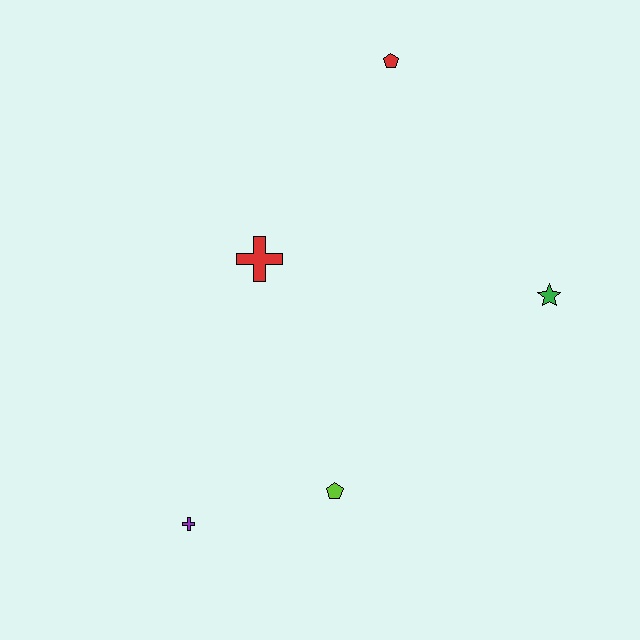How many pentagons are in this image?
There are 2 pentagons.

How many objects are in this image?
There are 5 objects.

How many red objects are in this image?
There are 2 red objects.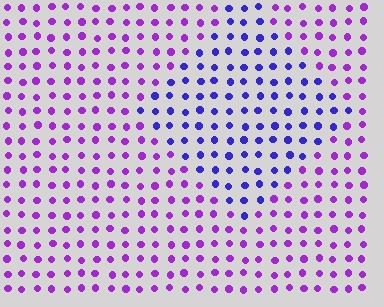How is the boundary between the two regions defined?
The boundary is defined purely by a slight shift in hue (about 40 degrees). Spacing, size, and orientation are identical on both sides.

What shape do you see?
I see a diamond.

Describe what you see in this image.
The image is filled with small purple elements in a uniform arrangement. A diamond-shaped region is visible where the elements are tinted to a slightly different hue, forming a subtle color boundary.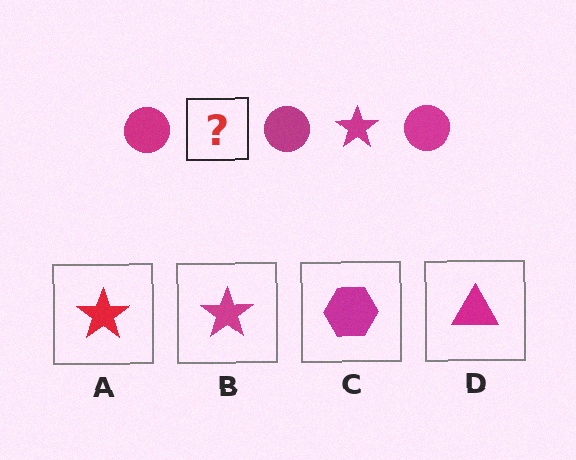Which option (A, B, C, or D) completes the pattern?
B.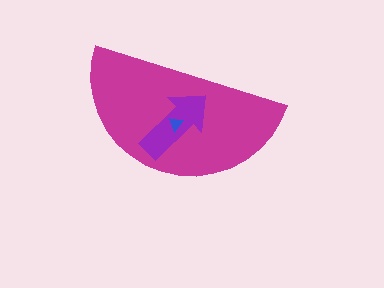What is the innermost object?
The blue triangle.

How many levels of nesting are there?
3.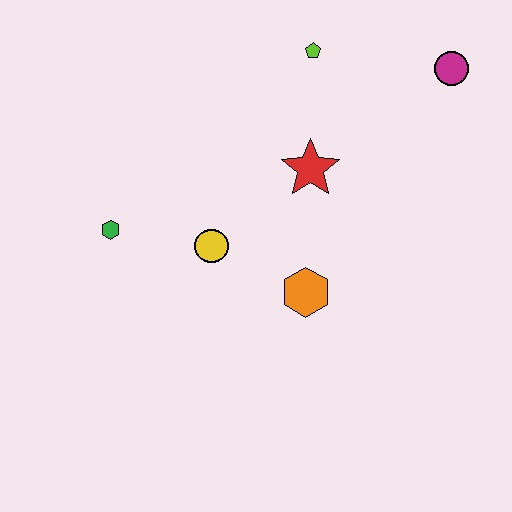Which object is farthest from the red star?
The green hexagon is farthest from the red star.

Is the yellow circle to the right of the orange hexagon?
No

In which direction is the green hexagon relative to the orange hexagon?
The green hexagon is to the left of the orange hexagon.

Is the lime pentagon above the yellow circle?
Yes